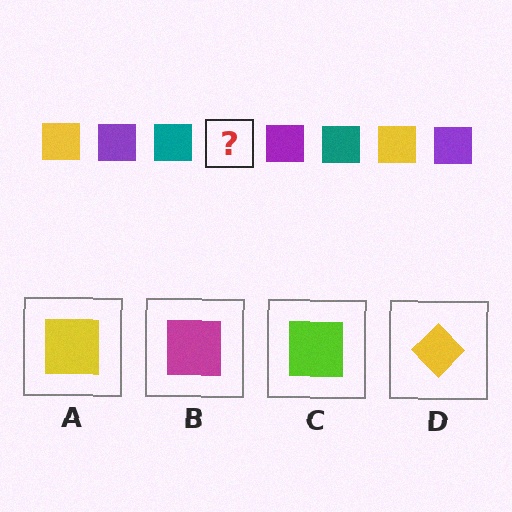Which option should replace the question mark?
Option A.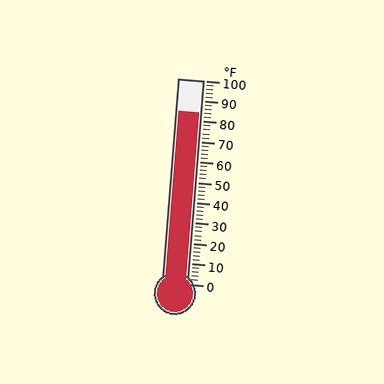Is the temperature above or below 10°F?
The temperature is above 10°F.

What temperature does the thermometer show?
The thermometer shows approximately 84°F.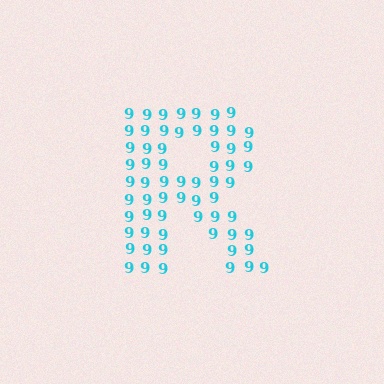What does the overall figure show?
The overall figure shows the letter R.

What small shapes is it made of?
It is made of small digit 9's.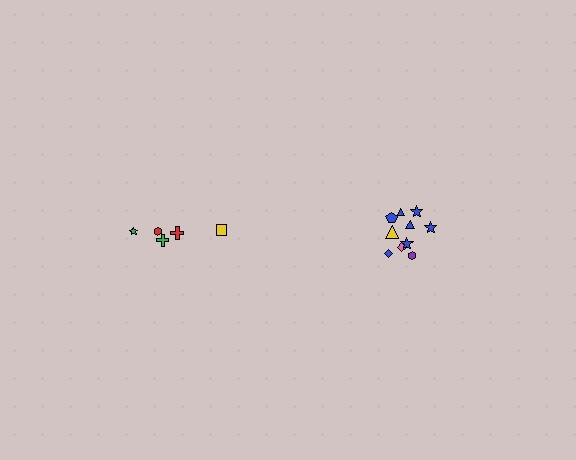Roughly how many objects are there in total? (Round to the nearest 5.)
Roughly 15 objects in total.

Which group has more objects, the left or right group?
The right group.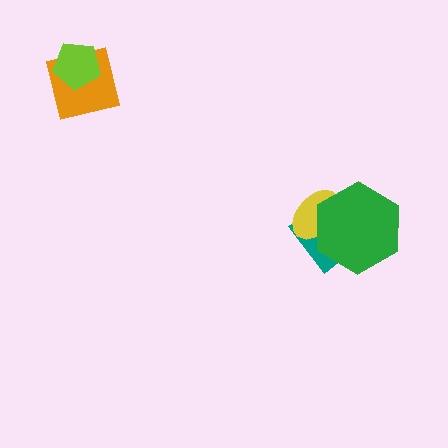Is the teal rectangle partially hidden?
Yes, it is partially covered by another shape.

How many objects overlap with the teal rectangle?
2 objects overlap with the teal rectangle.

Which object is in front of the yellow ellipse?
The green hexagon is in front of the yellow ellipse.